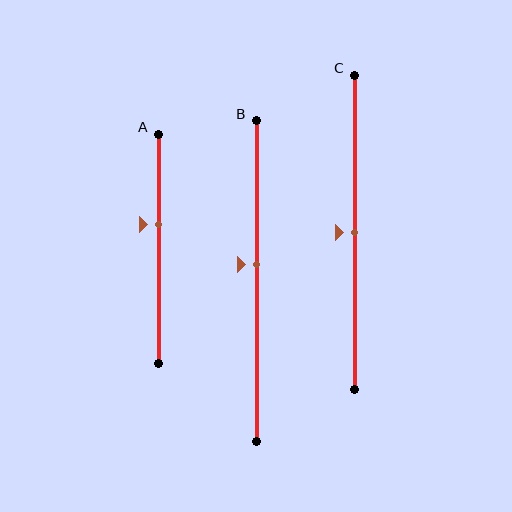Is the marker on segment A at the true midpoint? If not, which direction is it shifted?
No, the marker on segment A is shifted upward by about 11% of the segment length.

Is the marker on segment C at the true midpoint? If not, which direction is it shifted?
Yes, the marker on segment C is at the true midpoint.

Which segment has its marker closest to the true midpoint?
Segment C has its marker closest to the true midpoint.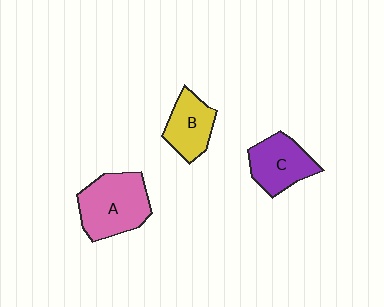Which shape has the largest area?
Shape A (pink).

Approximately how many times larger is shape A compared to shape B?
Approximately 1.6 times.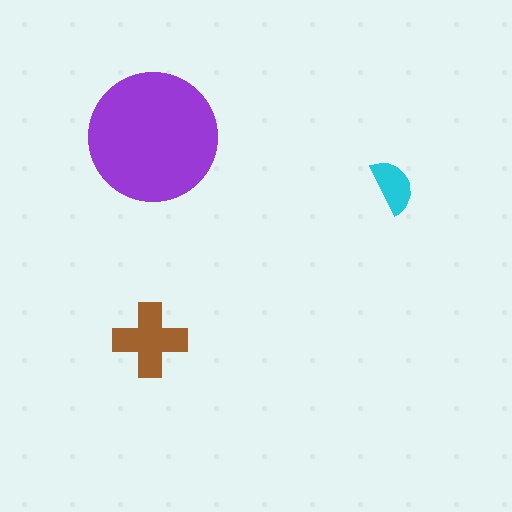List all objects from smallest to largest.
The cyan semicircle, the brown cross, the purple circle.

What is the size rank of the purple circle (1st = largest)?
1st.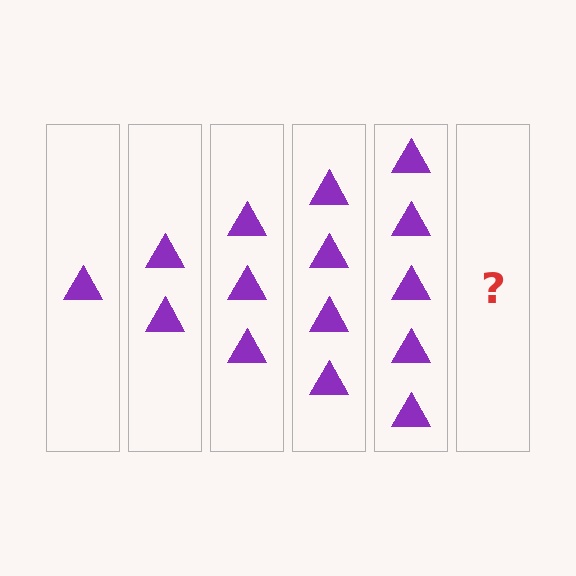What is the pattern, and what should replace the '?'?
The pattern is that each step adds one more triangle. The '?' should be 6 triangles.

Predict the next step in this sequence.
The next step is 6 triangles.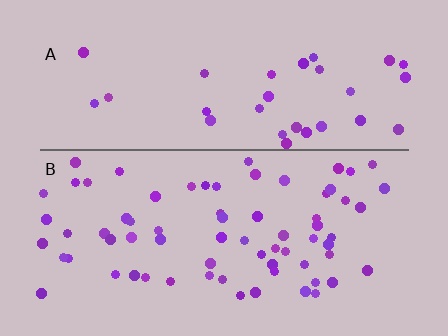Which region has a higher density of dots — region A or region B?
B (the bottom).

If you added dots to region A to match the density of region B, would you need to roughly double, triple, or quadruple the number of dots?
Approximately double.